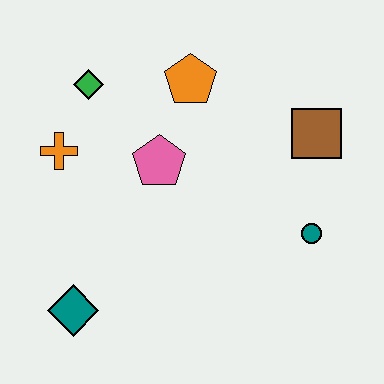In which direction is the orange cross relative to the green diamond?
The orange cross is below the green diamond.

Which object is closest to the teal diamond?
The orange cross is closest to the teal diamond.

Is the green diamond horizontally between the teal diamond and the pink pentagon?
Yes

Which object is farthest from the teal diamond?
The brown square is farthest from the teal diamond.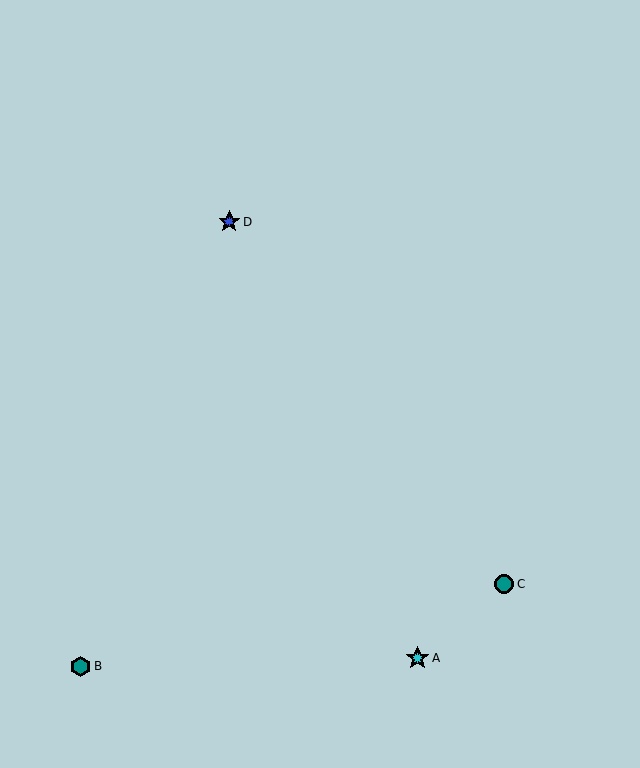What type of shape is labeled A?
Shape A is a cyan star.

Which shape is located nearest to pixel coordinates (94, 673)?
The teal hexagon (labeled B) at (81, 666) is nearest to that location.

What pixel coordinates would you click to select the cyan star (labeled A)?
Click at (417, 658) to select the cyan star A.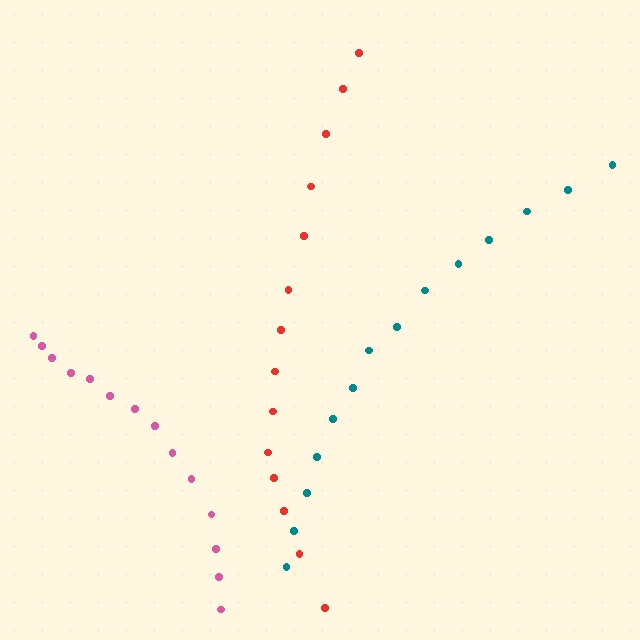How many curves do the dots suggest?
There are 3 distinct paths.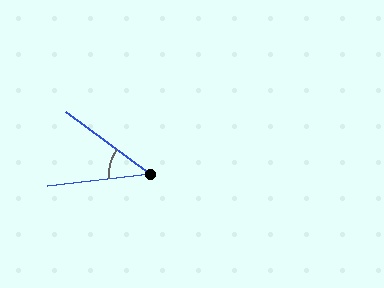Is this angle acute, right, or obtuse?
It is acute.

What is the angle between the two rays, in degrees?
Approximately 43 degrees.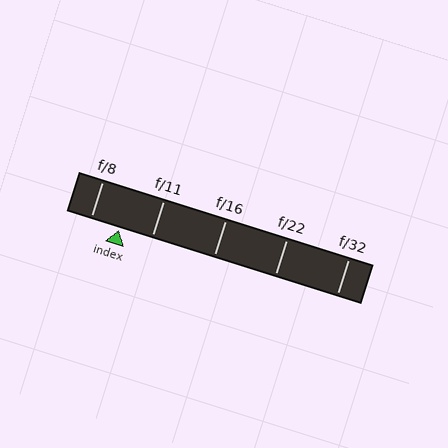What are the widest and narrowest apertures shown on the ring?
The widest aperture shown is f/8 and the narrowest is f/32.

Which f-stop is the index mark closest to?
The index mark is closest to f/8.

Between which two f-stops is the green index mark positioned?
The index mark is between f/8 and f/11.